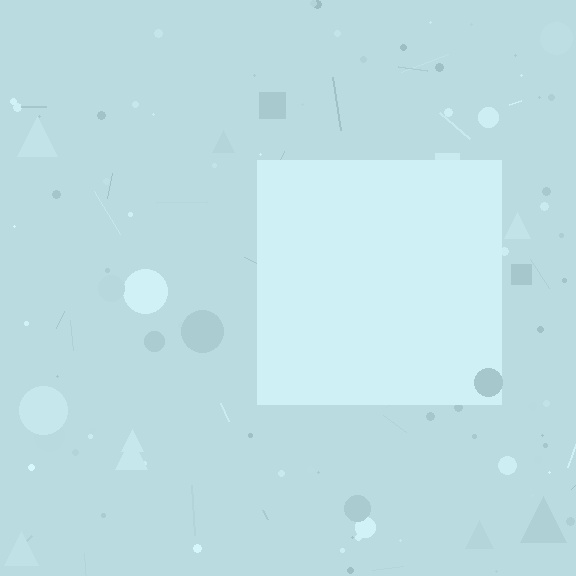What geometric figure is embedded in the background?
A square is embedded in the background.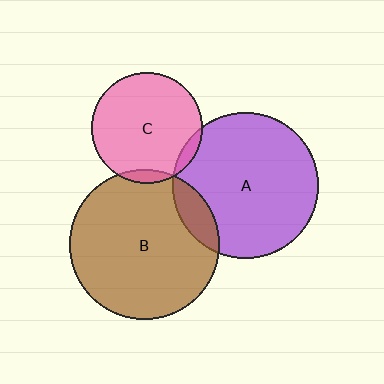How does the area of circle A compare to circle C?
Approximately 1.7 times.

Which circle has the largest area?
Circle B (brown).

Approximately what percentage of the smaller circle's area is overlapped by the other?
Approximately 10%.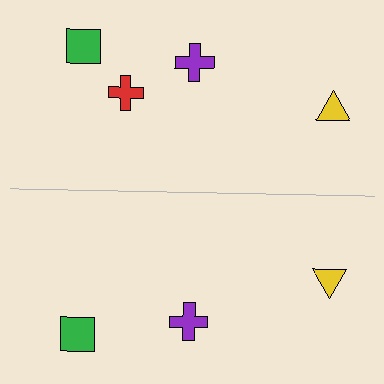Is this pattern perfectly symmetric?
No, the pattern is not perfectly symmetric. A red cross is missing from the bottom side.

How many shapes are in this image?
There are 7 shapes in this image.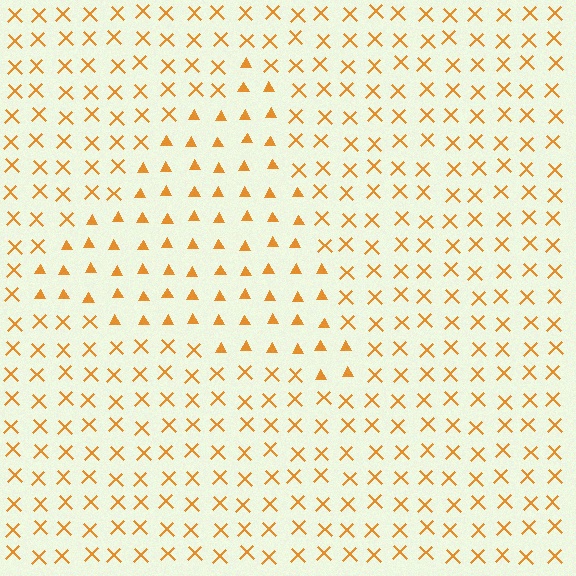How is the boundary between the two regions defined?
The boundary is defined by a change in element shape: triangles inside vs. X marks outside. All elements share the same color and spacing.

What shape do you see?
I see a triangle.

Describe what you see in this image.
The image is filled with small orange elements arranged in a uniform grid. A triangle-shaped region contains triangles, while the surrounding area contains X marks. The boundary is defined purely by the change in element shape.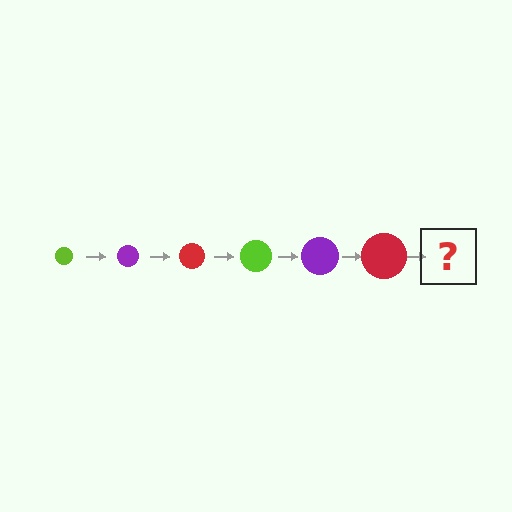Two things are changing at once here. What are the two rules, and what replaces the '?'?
The two rules are that the circle grows larger each step and the color cycles through lime, purple, and red. The '?' should be a lime circle, larger than the previous one.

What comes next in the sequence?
The next element should be a lime circle, larger than the previous one.